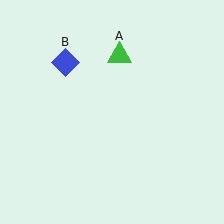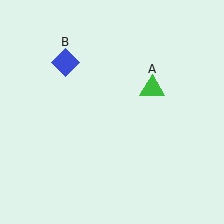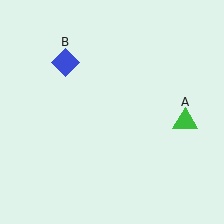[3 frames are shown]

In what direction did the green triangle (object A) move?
The green triangle (object A) moved down and to the right.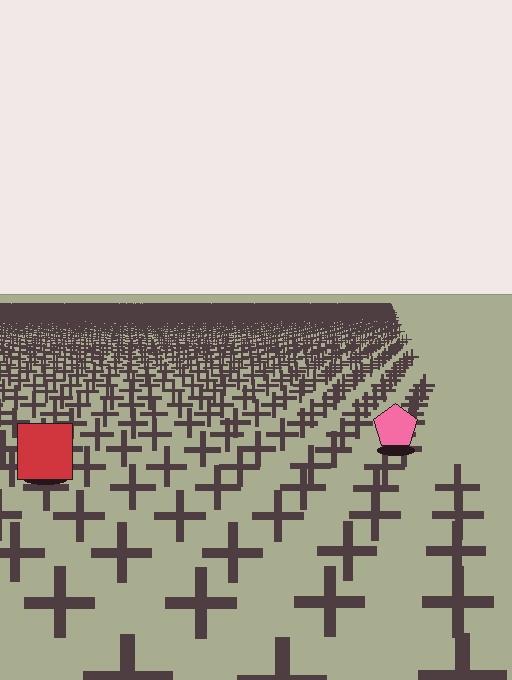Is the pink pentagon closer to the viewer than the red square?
No. The red square is closer — you can tell from the texture gradient: the ground texture is coarser near it.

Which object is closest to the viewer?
The red square is closest. The texture marks near it are larger and more spread out.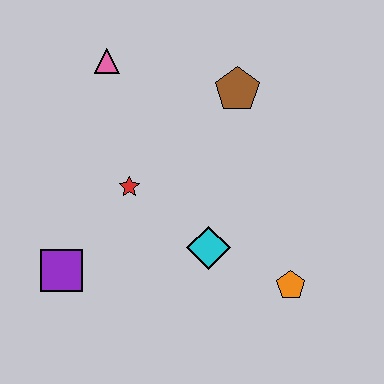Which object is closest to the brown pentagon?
The pink triangle is closest to the brown pentagon.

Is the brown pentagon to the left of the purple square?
No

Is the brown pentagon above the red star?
Yes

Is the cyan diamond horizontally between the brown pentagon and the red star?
Yes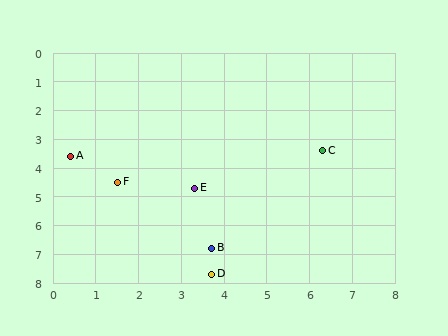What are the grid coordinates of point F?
Point F is at approximately (1.5, 4.5).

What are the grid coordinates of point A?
Point A is at approximately (0.4, 3.6).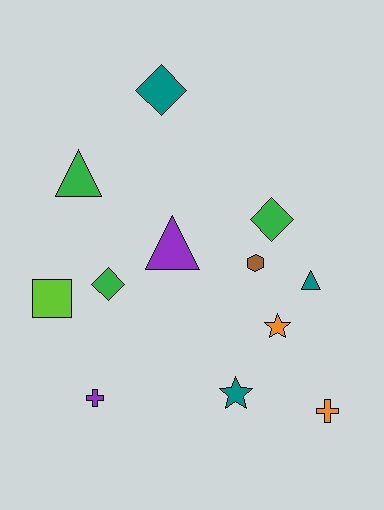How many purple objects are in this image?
There are 2 purple objects.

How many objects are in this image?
There are 12 objects.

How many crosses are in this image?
There are 2 crosses.